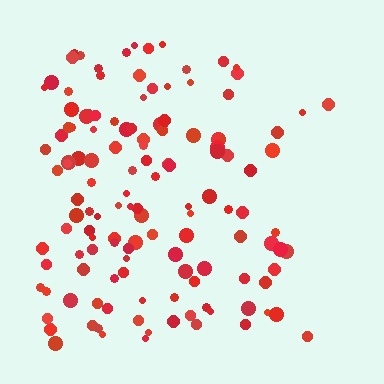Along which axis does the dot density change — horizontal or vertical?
Horizontal.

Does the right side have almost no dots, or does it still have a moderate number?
Still a moderate number, just noticeably fewer than the left.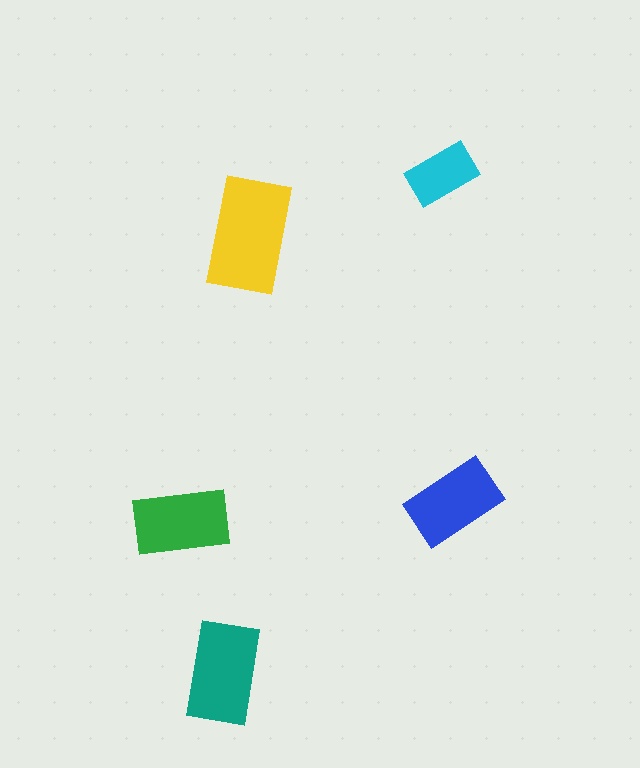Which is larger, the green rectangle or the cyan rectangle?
The green one.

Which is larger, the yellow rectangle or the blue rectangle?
The yellow one.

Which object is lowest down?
The teal rectangle is bottommost.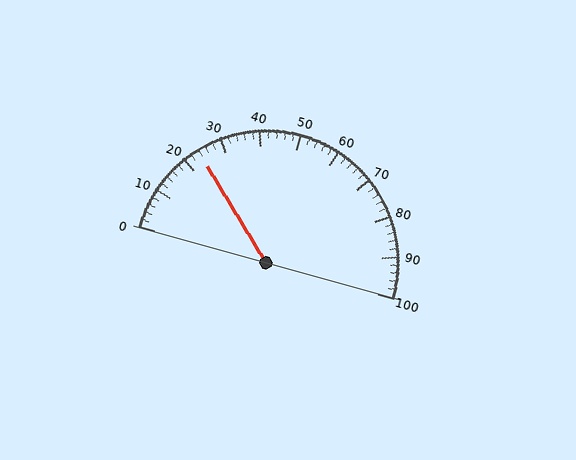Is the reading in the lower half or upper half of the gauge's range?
The reading is in the lower half of the range (0 to 100).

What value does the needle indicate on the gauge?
The needle indicates approximately 24.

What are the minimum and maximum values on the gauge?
The gauge ranges from 0 to 100.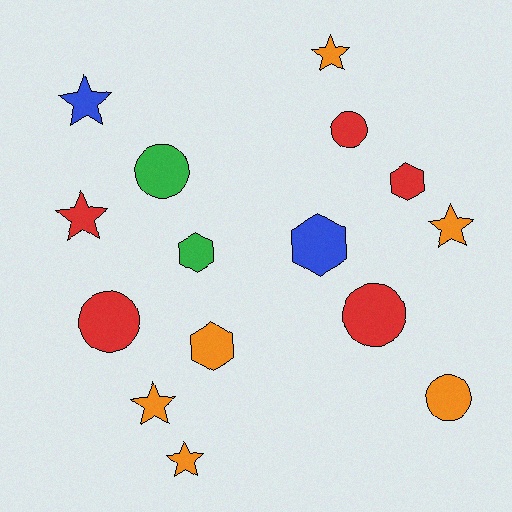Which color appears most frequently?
Orange, with 6 objects.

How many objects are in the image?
There are 15 objects.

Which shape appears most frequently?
Star, with 6 objects.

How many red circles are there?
There are 3 red circles.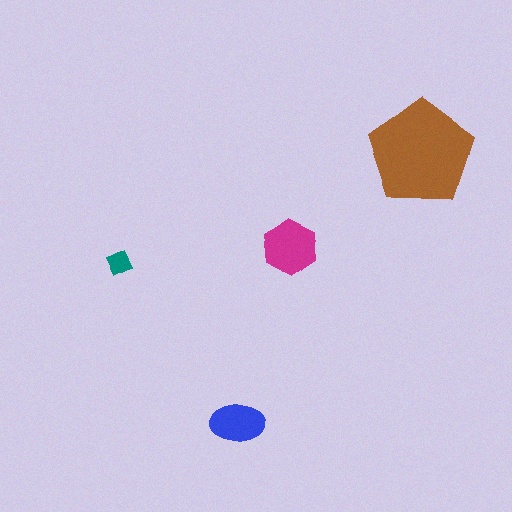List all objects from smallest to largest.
The teal diamond, the blue ellipse, the magenta hexagon, the brown pentagon.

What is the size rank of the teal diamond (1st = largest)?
4th.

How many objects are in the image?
There are 4 objects in the image.